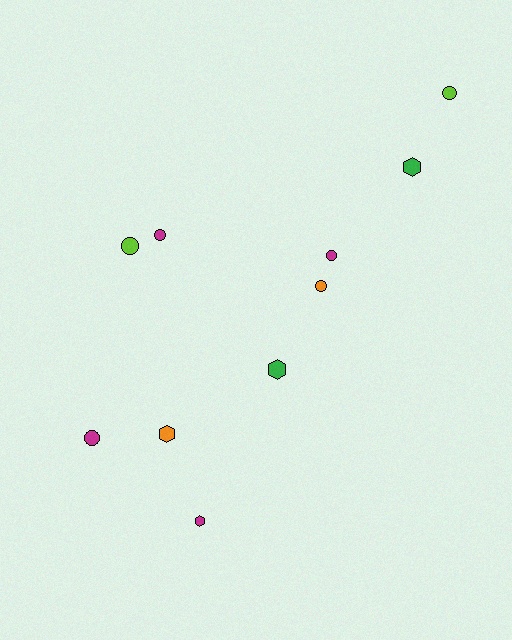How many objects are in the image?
There are 10 objects.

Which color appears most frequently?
Magenta, with 4 objects.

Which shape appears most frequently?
Circle, with 6 objects.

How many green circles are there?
There are no green circles.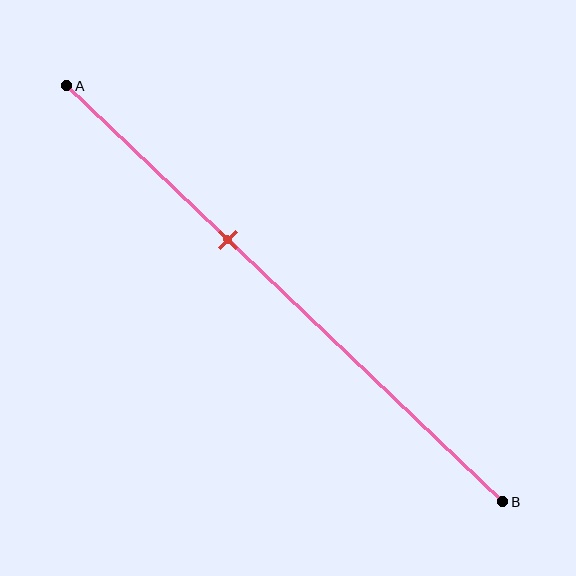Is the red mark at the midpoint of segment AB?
No, the mark is at about 35% from A, not at the 50% midpoint.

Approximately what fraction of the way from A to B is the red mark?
The red mark is approximately 35% of the way from A to B.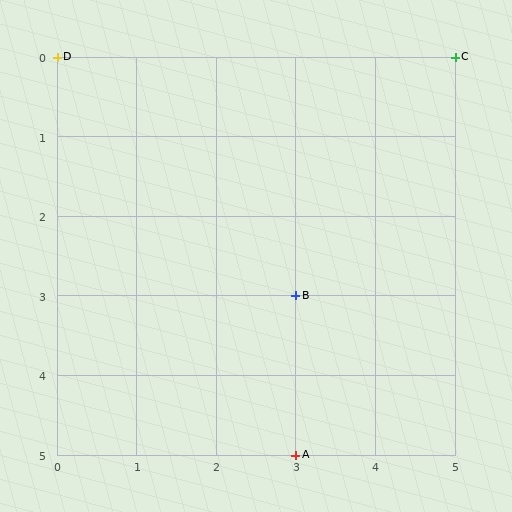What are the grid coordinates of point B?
Point B is at grid coordinates (3, 3).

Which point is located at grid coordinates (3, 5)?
Point A is at (3, 5).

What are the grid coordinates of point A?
Point A is at grid coordinates (3, 5).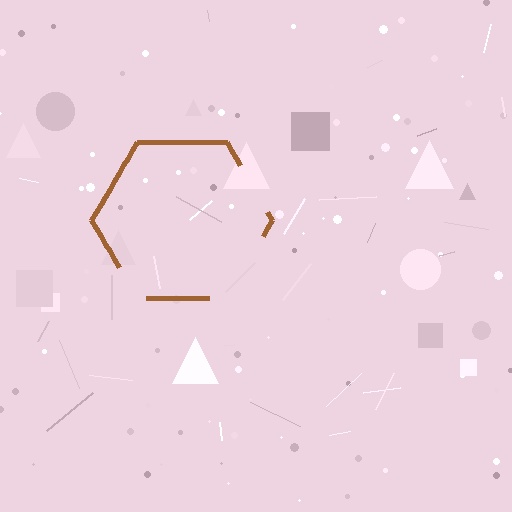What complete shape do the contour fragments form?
The contour fragments form a hexagon.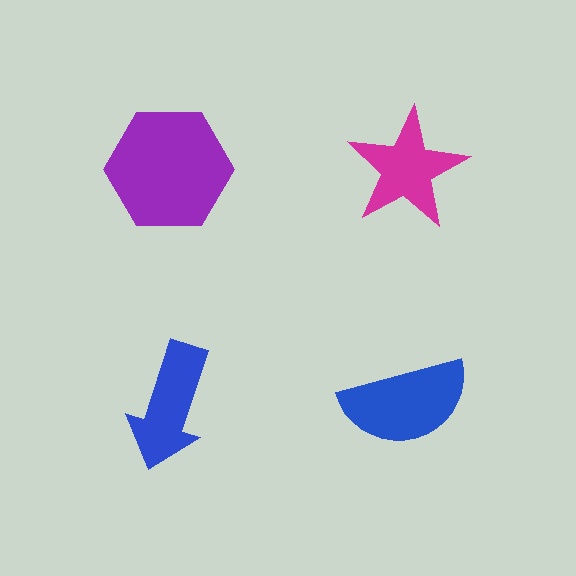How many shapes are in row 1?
2 shapes.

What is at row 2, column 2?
A blue semicircle.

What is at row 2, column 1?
A blue arrow.